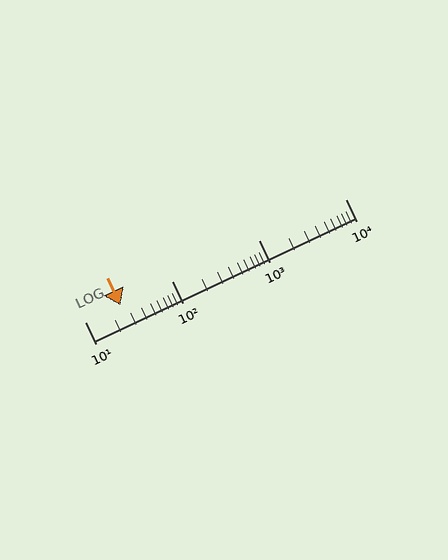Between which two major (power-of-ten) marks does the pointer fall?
The pointer is between 10 and 100.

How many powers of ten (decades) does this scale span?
The scale spans 3 decades, from 10 to 10000.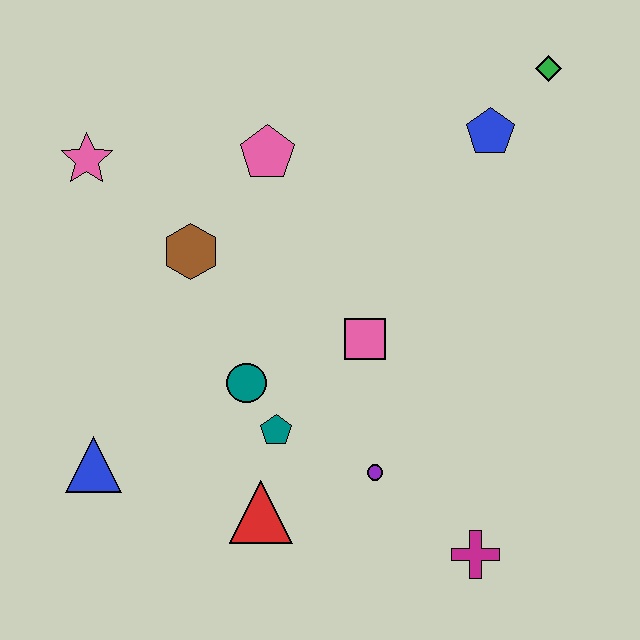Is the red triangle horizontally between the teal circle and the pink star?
No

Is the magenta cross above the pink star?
No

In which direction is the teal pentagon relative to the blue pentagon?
The teal pentagon is below the blue pentagon.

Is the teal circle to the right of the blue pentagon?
No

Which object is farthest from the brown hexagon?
The magenta cross is farthest from the brown hexagon.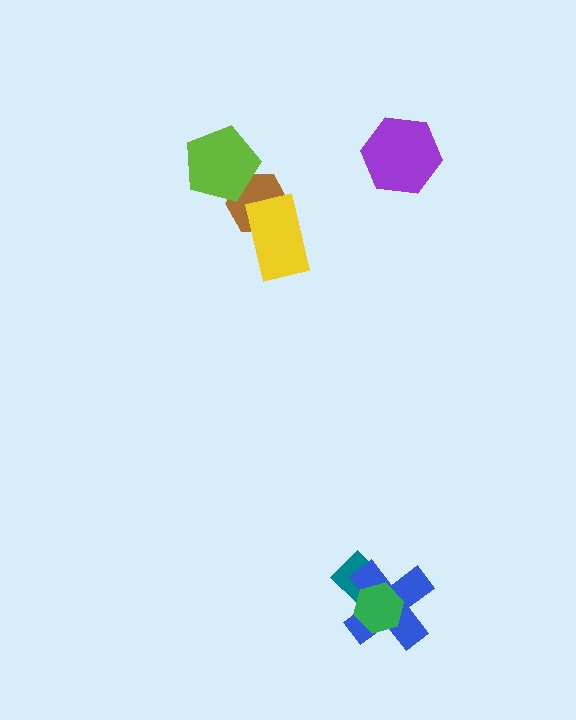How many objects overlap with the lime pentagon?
1 object overlaps with the lime pentagon.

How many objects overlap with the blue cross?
2 objects overlap with the blue cross.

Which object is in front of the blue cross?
The green hexagon is in front of the blue cross.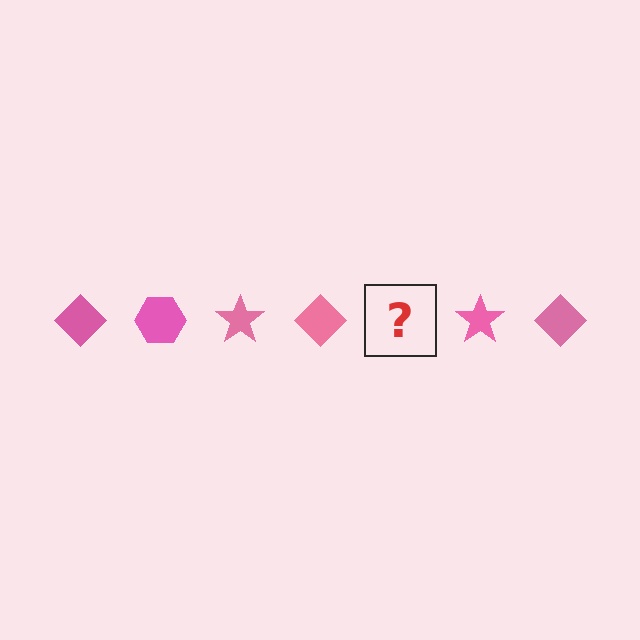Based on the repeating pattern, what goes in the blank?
The blank should be a pink hexagon.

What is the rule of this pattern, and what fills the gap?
The rule is that the pattern cycles through diamond, hexagon, star shapes in pink. The gap should be filled with a pink hexagon.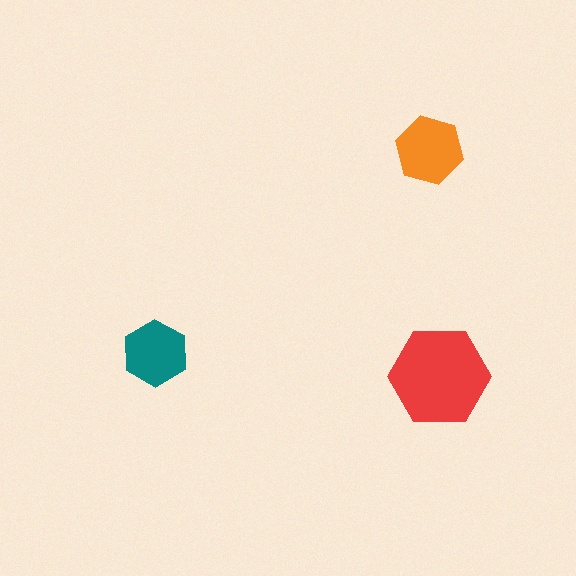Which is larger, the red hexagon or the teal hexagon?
The red one.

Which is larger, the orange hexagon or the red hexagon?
The red one.